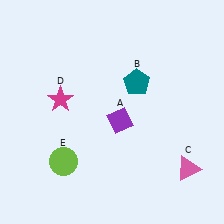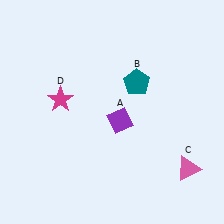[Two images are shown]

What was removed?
The lime circle (E) was removed in Image 2.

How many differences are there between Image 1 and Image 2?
There is 1 difference between the two images.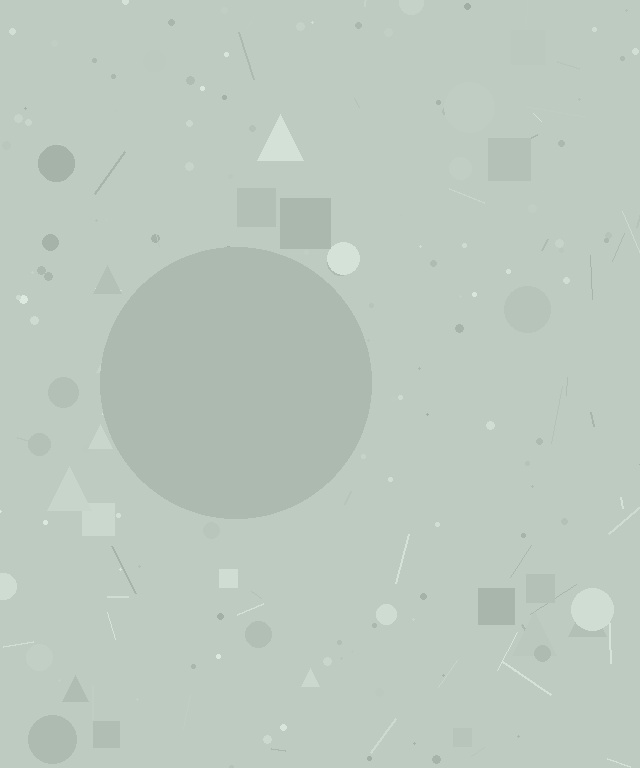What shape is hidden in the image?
A circle is hidden in the image.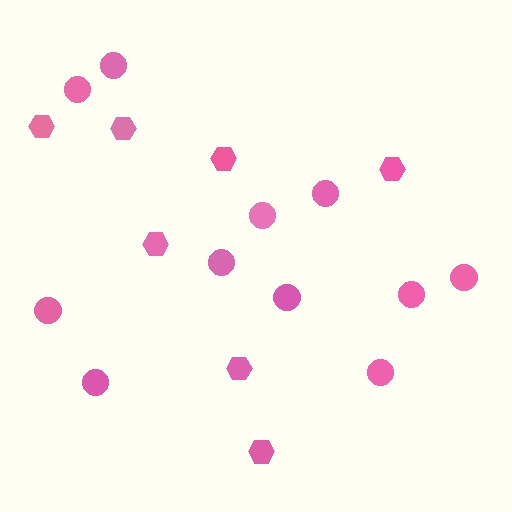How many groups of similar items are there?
There are 2 groups: one group of hexagons (7) and one group of circles (11).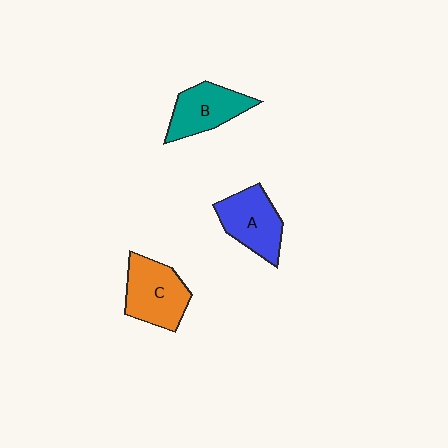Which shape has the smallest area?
Shape B (teal).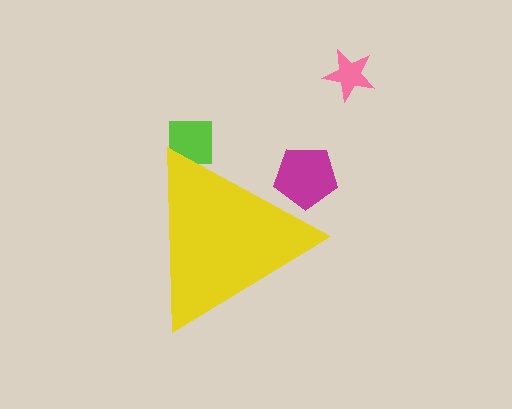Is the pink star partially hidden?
No, the pink star is fully visible.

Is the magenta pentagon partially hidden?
Yes, the magenta pentagon is partially hidden behind the yellow triangle.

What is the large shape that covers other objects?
A yellow triangle.